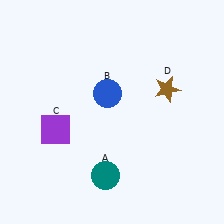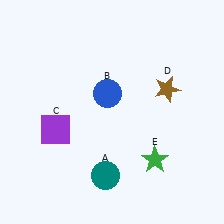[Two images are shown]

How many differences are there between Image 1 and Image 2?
There is 1 difference between the two images.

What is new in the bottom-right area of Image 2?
A green star (E) was added in the bottom-right area of Image 2.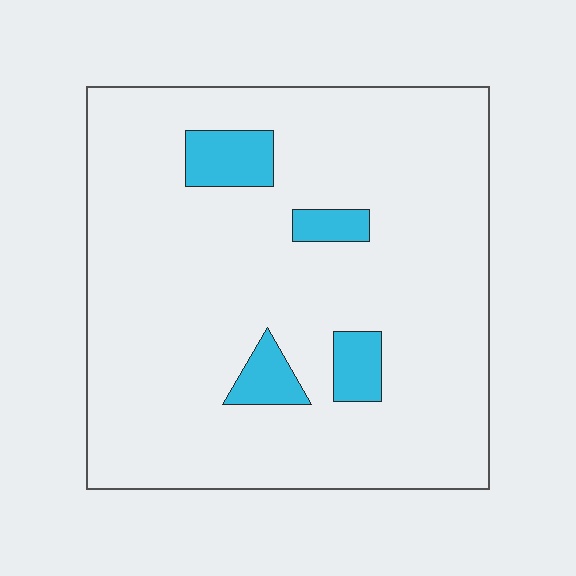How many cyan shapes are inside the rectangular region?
4.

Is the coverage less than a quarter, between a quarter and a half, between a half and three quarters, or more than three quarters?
Less than a quarter.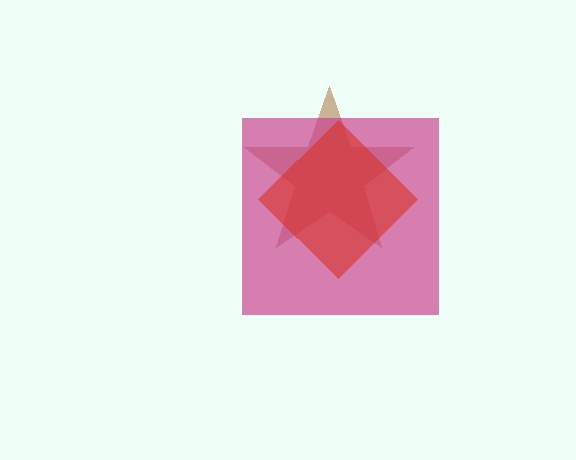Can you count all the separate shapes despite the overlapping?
Yes, there are 3 separate shapes.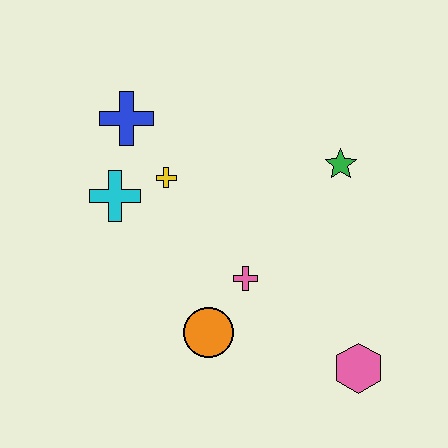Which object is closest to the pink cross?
The orange circle is closest to the pink cross.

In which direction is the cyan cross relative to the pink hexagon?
The cyan cross is to the left of the pink hexagon.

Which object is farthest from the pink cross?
The blue cross is farthest from the pink cross.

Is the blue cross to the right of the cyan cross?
Yes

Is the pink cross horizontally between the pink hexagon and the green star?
No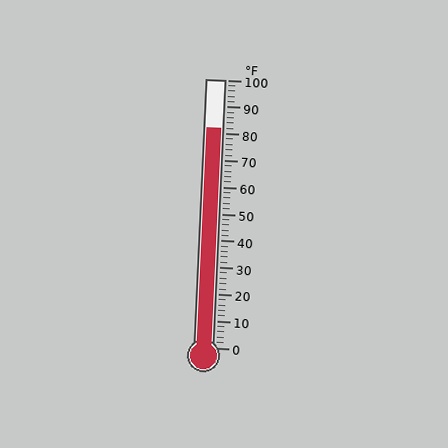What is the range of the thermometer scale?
The thermometer scale ranges from 0°F to 100°F.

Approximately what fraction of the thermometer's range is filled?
The thermometer is filled to approximately 80% of its range.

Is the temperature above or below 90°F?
The temperature is below 90°F.